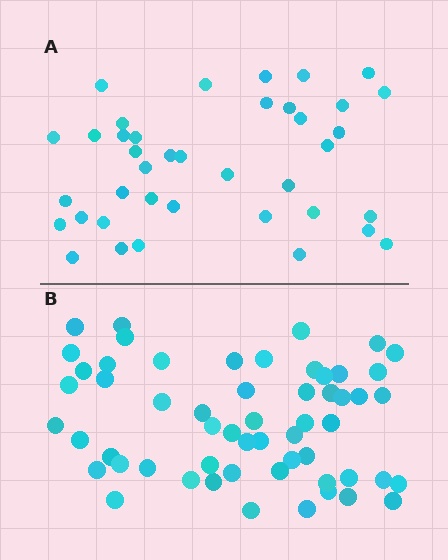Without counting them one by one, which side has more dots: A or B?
Region B (the bottom region) has more dots.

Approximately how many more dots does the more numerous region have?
Region B has approximately 20 more dots than region A.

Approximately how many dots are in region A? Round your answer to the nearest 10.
About 40 dots. (The exact count is 39, which rounds to 40.)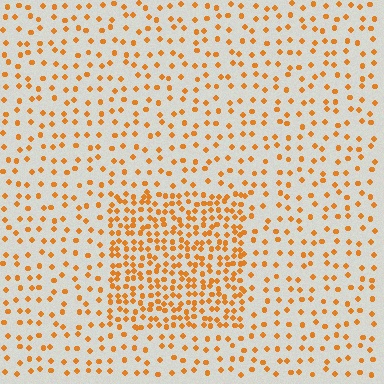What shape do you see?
I see a rectangle.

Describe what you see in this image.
The image contains small orange elements arranged at two different densities. A rectangle-shaped region is visible where the elements are more densely packed than the surrounding area.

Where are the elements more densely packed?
The elements are more densely packed inside the rectangle boundary.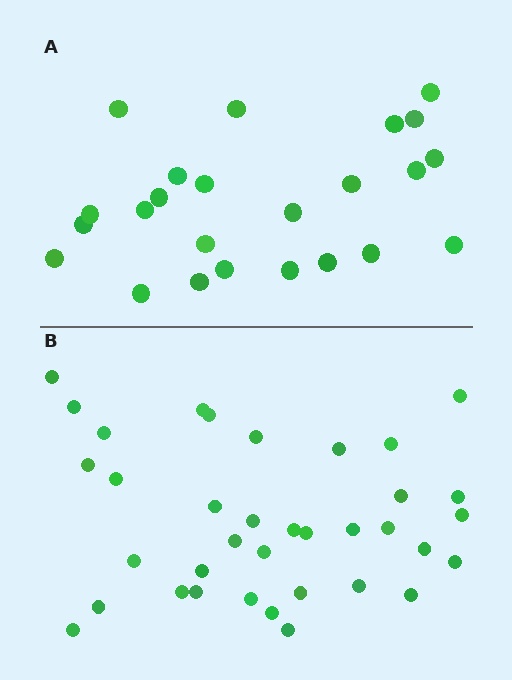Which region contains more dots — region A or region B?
Region B (the bottom region) has more dots.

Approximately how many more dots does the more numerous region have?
Region B has roughly 12 or so more dots than region A.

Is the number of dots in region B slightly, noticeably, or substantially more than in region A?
Region B has substantially more. The ratio is roughly 1.5 to 1.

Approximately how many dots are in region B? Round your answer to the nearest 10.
About 40 dots. (The exact count is 36, which rounds to 40.)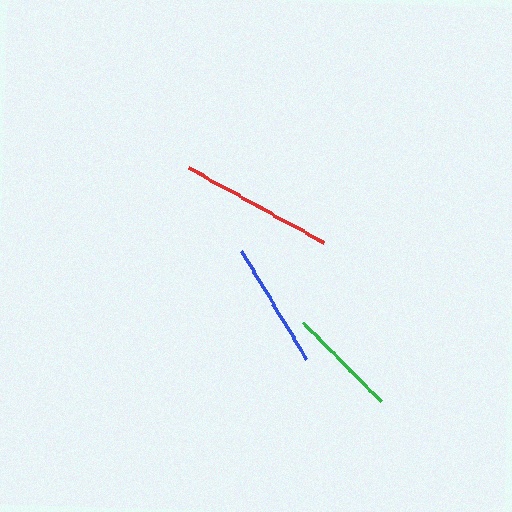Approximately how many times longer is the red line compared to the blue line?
The red line is approximately 1.2 times the length of the blue line.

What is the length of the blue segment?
The blue segment is approximately 127 pixels long.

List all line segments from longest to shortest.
From longest to shortest: red, blue, green.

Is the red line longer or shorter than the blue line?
The red line is longer than the blue line.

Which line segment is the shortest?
The green line is the shortest at approximately 111 pixels.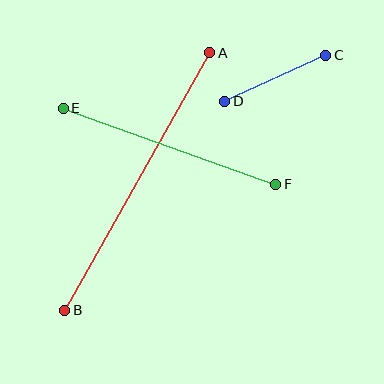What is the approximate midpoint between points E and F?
The midpoint is at approximately (169, 146) pixels.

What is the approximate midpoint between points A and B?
The midpoint is at approximately (137, 181) pixels.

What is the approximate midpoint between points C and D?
The midpoint is at approximately (275, 78) pixels.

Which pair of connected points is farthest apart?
Points A and B are farthest apart.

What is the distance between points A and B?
The distance is approximately 296 pixels.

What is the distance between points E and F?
The distance is approximately 226 pixels.